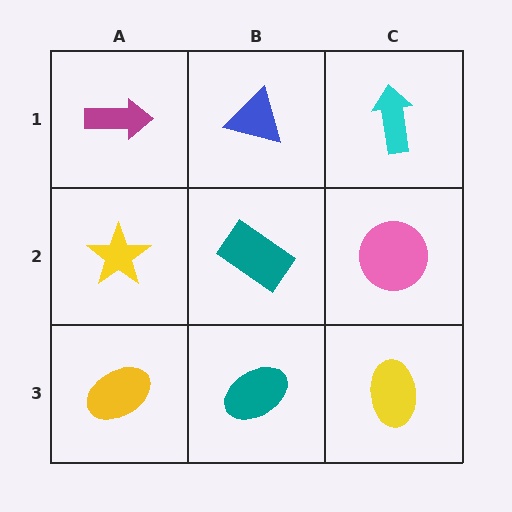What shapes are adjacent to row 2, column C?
A cyan arrow (row 1, column C), a yellow ellipse (row 3, column C), a teal rectangle (row 2, column B).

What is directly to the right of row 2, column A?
A teal rectangle.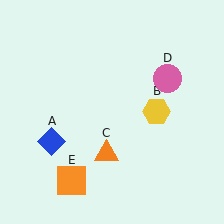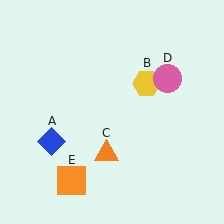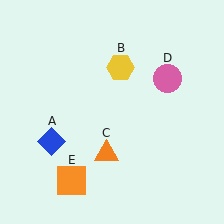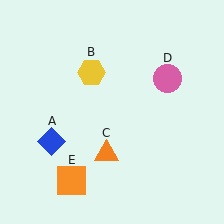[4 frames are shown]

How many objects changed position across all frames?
1 object changed position: yellow hexagon (object B).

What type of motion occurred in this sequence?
The yellow hexagon (object B) rotated counterclockwise around the center of the scene.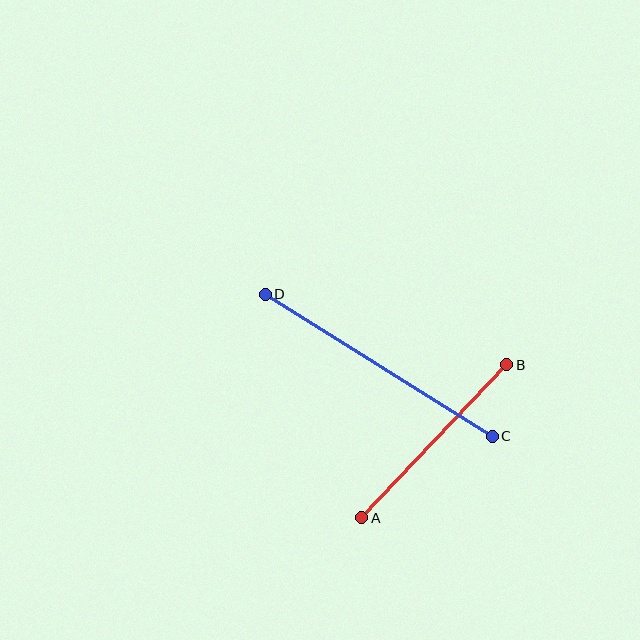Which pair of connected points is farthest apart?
Points C and D are farthest apart.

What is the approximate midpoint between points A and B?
The midpoint is at approximately (434, 441) pixels.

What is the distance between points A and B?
The distance is approximately 211 pixels.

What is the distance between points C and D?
The distance is approximately 267 pixels.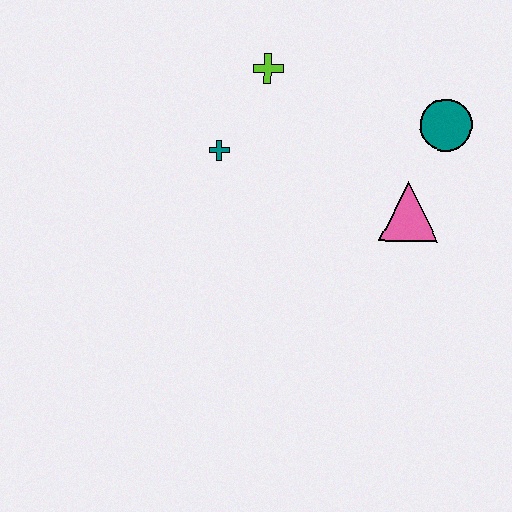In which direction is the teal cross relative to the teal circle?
The teal cross is to the left of the teal circle.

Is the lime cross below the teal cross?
No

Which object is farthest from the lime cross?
The pink triangle is farthest from the lime cross.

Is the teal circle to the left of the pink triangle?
No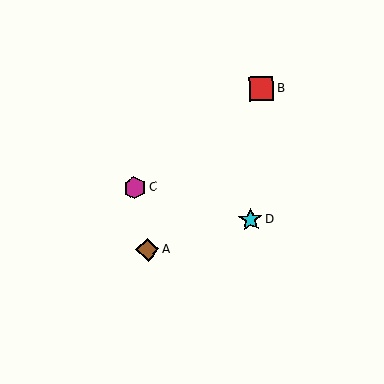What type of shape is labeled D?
Shape D is a cyan star.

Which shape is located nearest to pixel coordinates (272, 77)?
The red square (labeled B) at (262, 89) is nearest to that location.